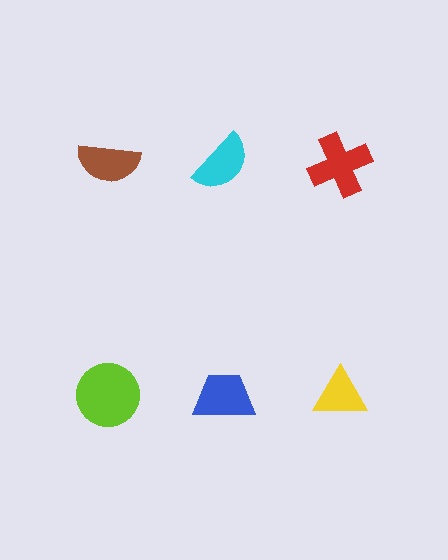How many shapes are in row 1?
3 shapes.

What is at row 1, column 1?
A brown semicircle.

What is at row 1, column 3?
A red cross.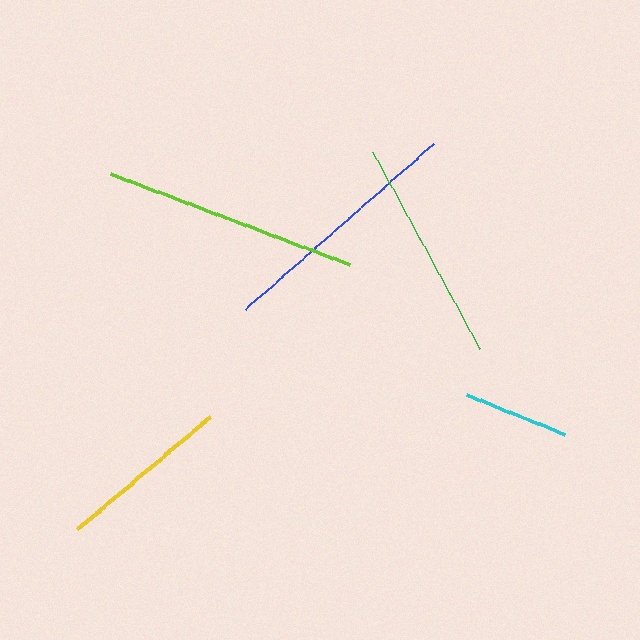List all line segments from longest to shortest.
From longest to shortest: lime, blue, green, yellow, cyan.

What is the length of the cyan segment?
The cyan segment is approximately 106 pixels long.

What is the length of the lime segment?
The lime segment is approximately 255 pixels long.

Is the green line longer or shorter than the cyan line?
The green line is longer than the cyan line.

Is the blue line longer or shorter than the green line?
The blue line is longer than the green line.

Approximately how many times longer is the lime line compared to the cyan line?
The lime line is approximately 2.4 times the length of the cyan line.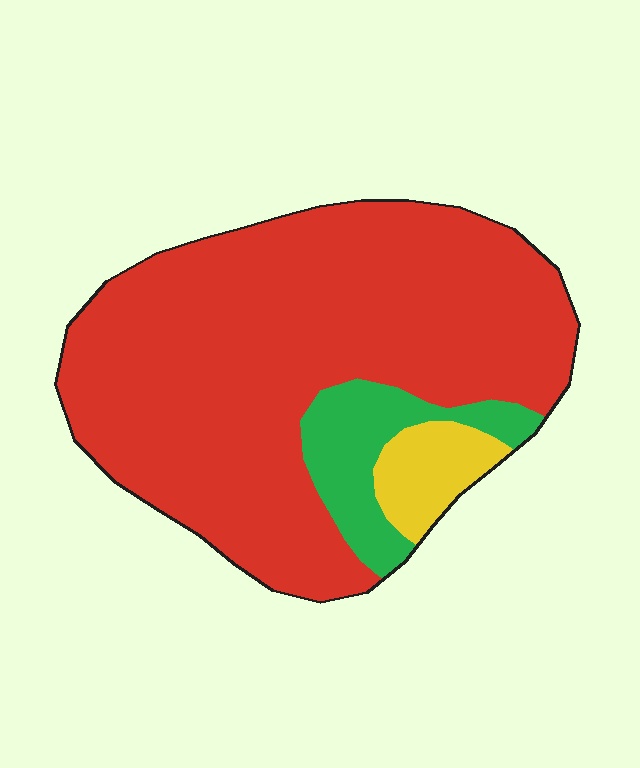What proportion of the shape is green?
Green covers 12% of the shape.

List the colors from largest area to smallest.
From largest to smallest: red, green, yellow.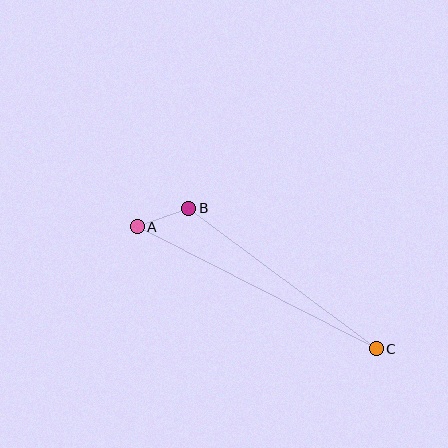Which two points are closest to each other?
Points A and B are closest to each other.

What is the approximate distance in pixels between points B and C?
The distance between B and C is approximately 234 pixels.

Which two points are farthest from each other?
Points A and C are farthest from each other.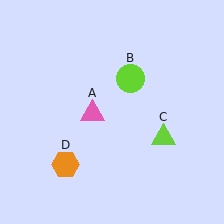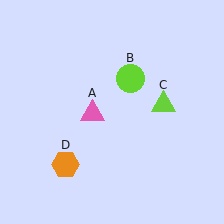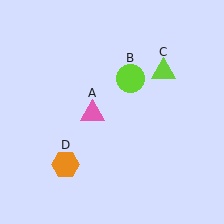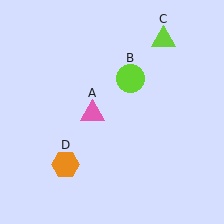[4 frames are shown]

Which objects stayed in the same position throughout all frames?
Pink triangle (object A) and lime circle (object B) and orange hexagon (object D) remained stationary.